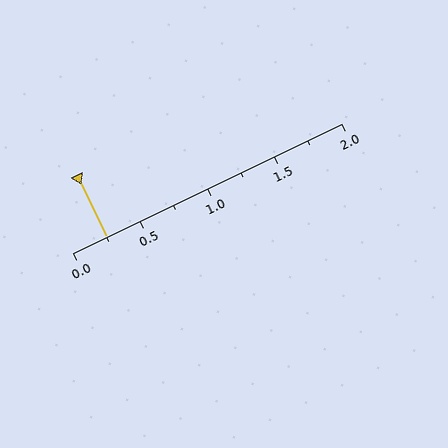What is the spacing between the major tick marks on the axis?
The major ticks are spaced 0.5 apart.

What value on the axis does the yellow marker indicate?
The marker indicates approximately 0.25.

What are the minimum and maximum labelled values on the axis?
The axis runs from 0.0 to 2.0.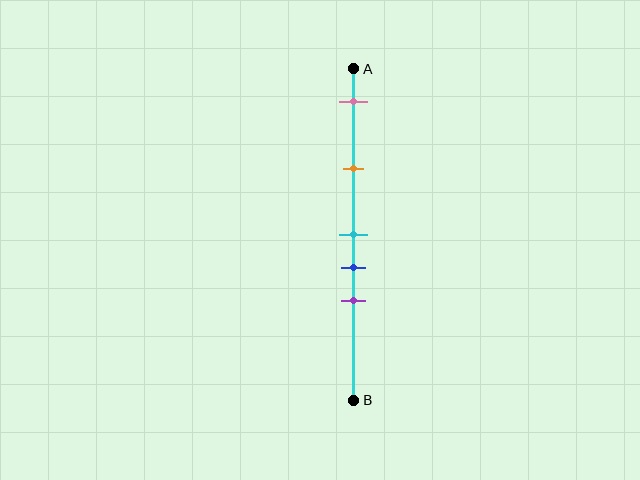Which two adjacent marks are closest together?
The cyan and blue marks are the closest adjacent pair.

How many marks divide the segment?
There are 5 marks dividing the segment.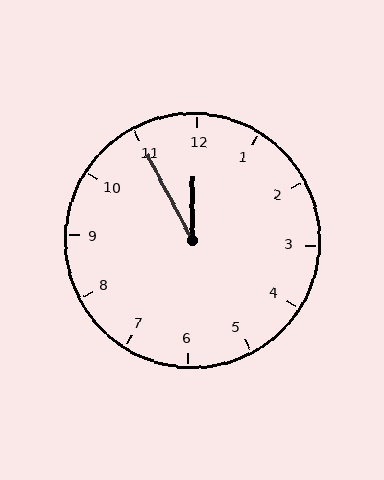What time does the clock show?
11:55.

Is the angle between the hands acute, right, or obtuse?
It is acute.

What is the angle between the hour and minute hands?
Approximately 28 degrees.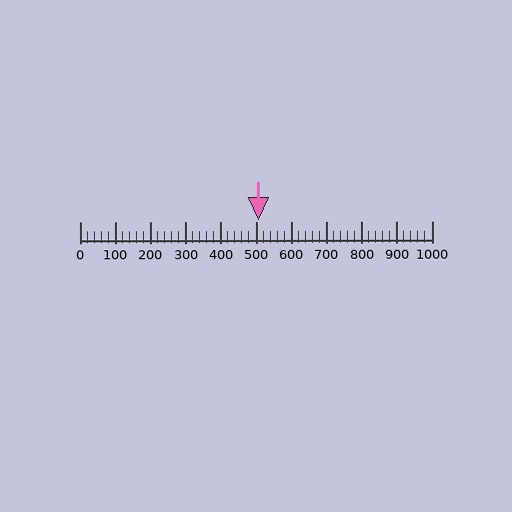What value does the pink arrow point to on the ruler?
The pink arrow points to approximately 508.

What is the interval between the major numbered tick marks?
The major tick marks are spaced 100 units apart.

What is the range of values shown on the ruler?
The ruler shows values from 0 to 1000.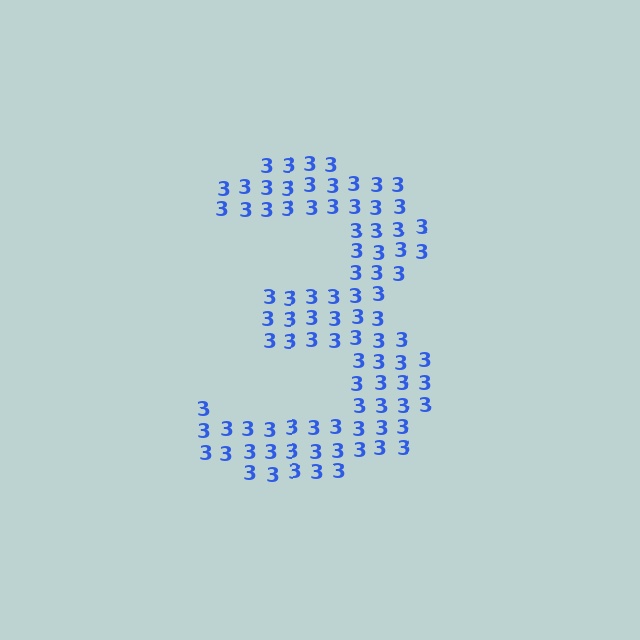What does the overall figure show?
The overall figure shows the digit 3.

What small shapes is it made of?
It is made of small digit 3's.